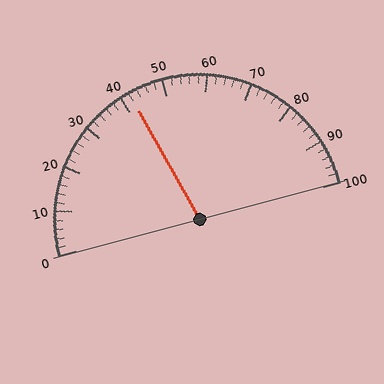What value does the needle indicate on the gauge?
The needle indicates approximately 42.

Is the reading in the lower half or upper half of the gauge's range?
The reading is in the lower half of the range (0 to 100).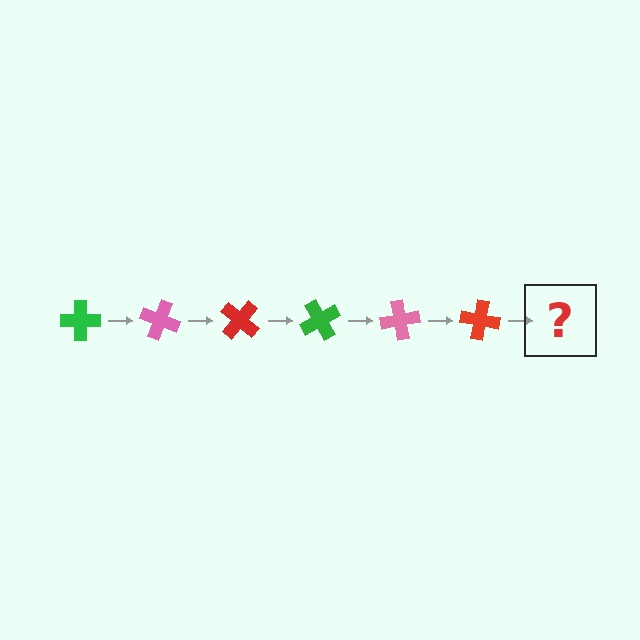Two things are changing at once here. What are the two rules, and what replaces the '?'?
The two rules are that it rotates 20 degrees each step and the color cycles through green, pink, and red. The '?' should be a green cross, rotated 120 degrees from the start.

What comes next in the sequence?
The next element should be a green cross, rotated 120 degrees from the start.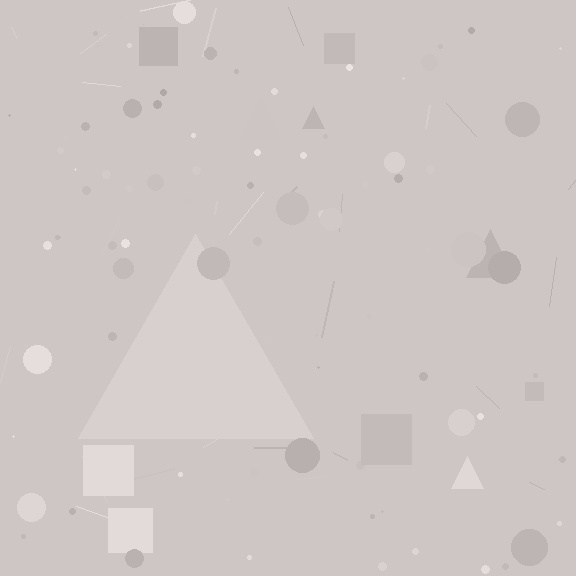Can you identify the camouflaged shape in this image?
The camouflaged shape is a triangle.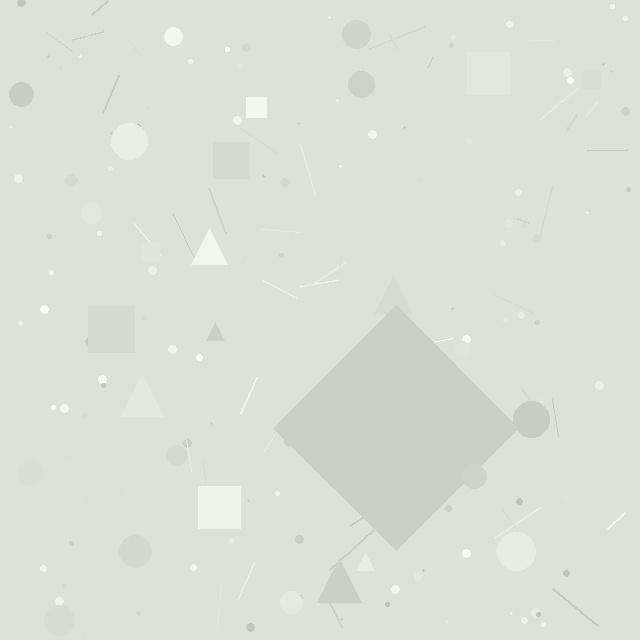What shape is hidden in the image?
A diamond is hidden in the image.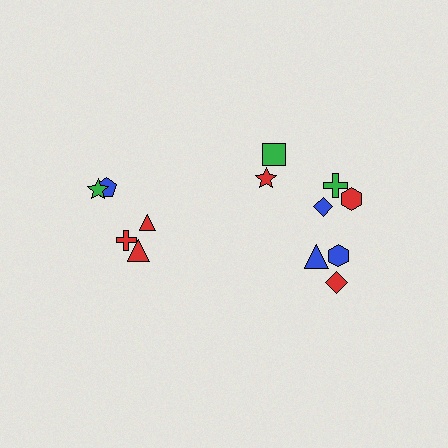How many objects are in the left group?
There are 5 objects.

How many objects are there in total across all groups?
There are 13 objects.